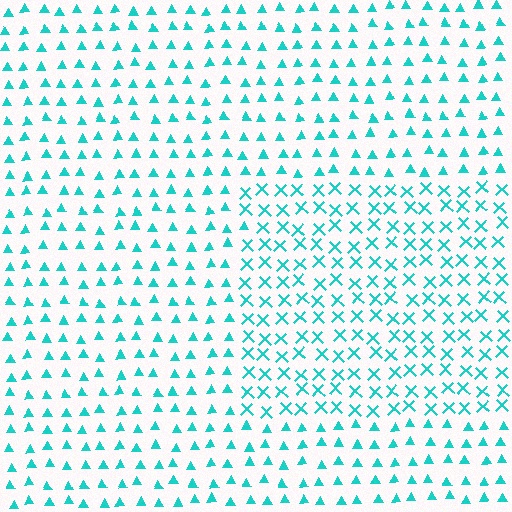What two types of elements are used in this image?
The image uses X marks inside the rectangle region and triangles outside it.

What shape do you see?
I see a rectangle.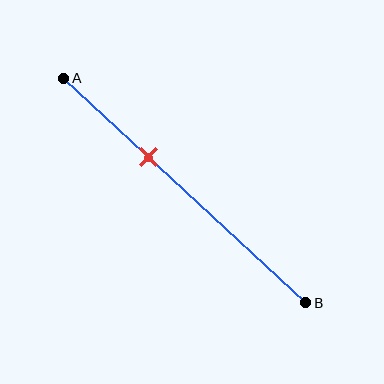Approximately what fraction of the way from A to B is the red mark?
The red mark is approximately 35% of the way from A to B.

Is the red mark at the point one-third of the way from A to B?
Yes, the mark is approximately at the one-third point.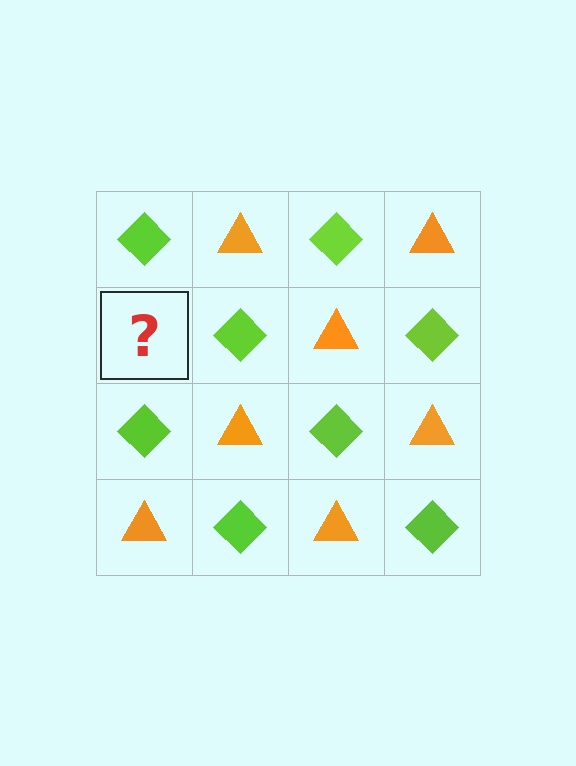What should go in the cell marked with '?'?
The missing cell should contain an orange triangle.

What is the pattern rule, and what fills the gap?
The rule is that it alternates lime diamond and orange triangle in a checkerboard pattern. The gap should be filled with an orange triangle.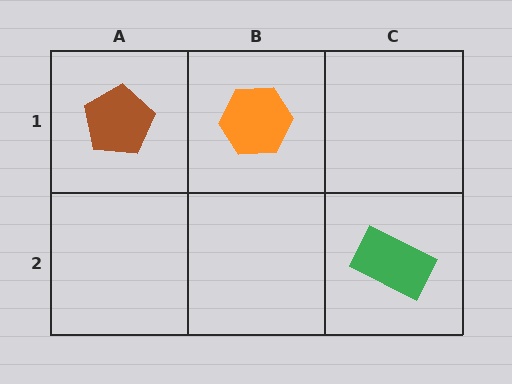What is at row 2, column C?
A green rectangle.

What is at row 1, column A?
A brown pentagon.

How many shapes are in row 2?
1 shape.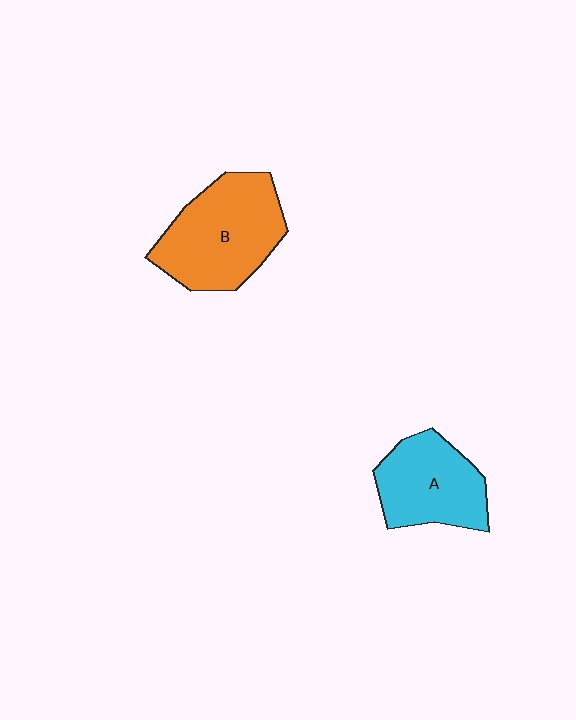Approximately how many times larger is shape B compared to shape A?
Approximately 1.3 times.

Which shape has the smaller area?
Shape A (cyan).